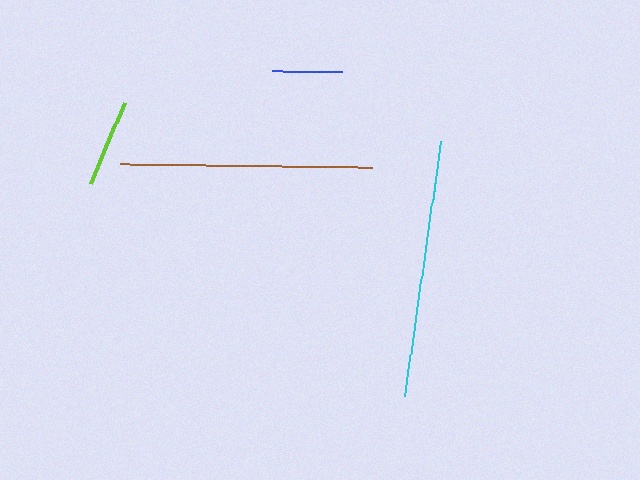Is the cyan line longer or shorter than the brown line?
The cyan line is longer than the brown line.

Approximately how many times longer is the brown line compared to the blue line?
The brown line is approximately 3.6 times the length of the blue line.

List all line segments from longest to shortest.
From longest to shortest: cyan, brown, lime, blue.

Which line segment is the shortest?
The blue line is the shortest at approximately 70 pixels.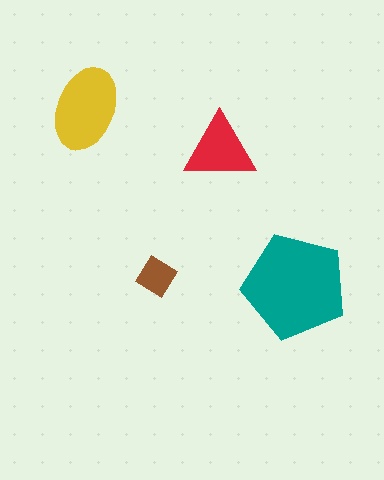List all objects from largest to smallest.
The teal pentagon, the yellow ellipse, the red triangle, the brown diamond.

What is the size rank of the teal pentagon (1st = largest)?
1st.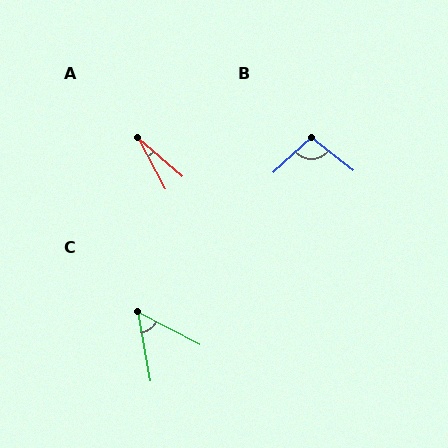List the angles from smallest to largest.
A (21°), C (52°), B (99°).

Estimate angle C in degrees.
Approximately 52 degrees.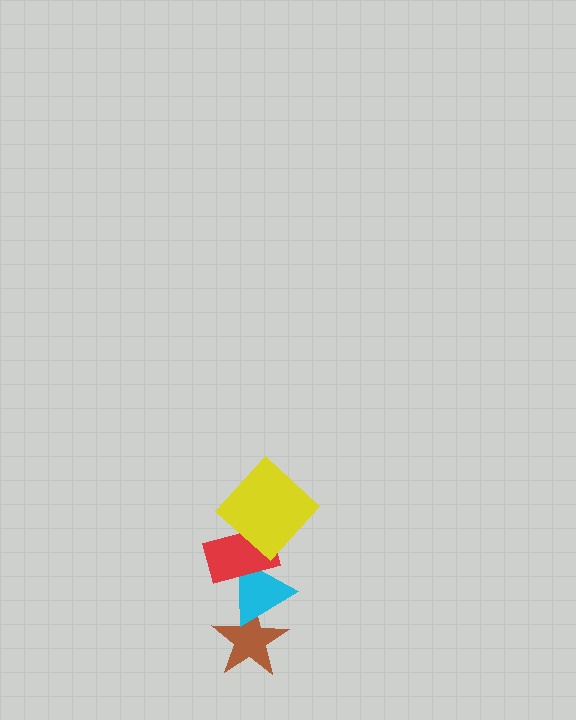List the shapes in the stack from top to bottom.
From top to bottom: the yellow diamond, the red rectangle, the cyan triangle, the brown star.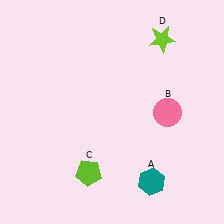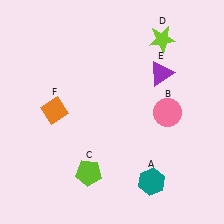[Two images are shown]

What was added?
A purple triangle (E), an orange diamond (F) were added in Image 2.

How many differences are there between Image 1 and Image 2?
There are 2 differences between the two images.